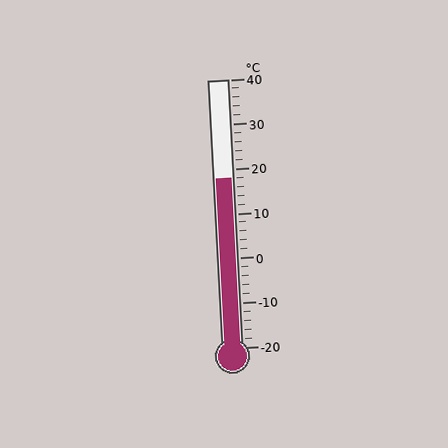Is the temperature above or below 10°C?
The temperature is above 10°C.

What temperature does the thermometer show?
The thermometer shows approximately 18°C.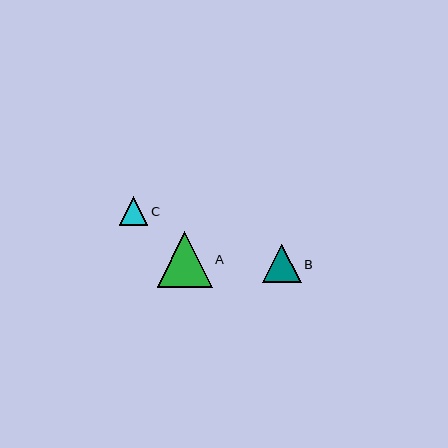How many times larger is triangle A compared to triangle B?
Triangle A is approximately 1.4 times the size of triangle B.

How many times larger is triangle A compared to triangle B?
Triangle A is approximately 1.4 times the size of triangle B.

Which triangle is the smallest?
Triangle C is the smallest with a size of approximately 29 pixels.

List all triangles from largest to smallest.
From largest to smallest: A, B, C.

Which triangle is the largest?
Triangle A is the largest with a size of approximately 55 pixels.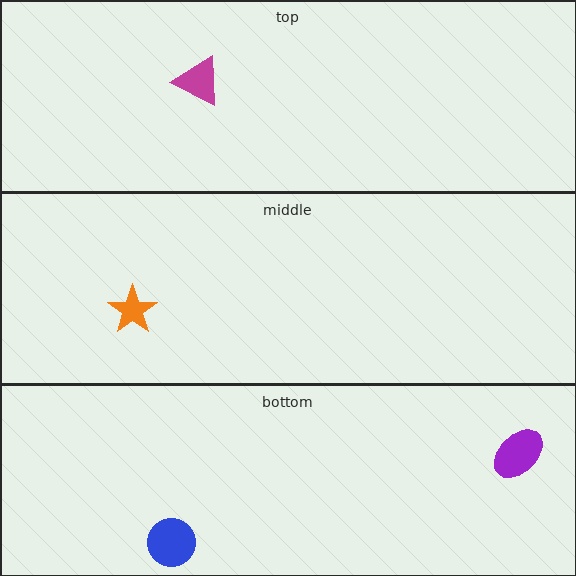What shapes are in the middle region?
The orange star.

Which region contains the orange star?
The middle region.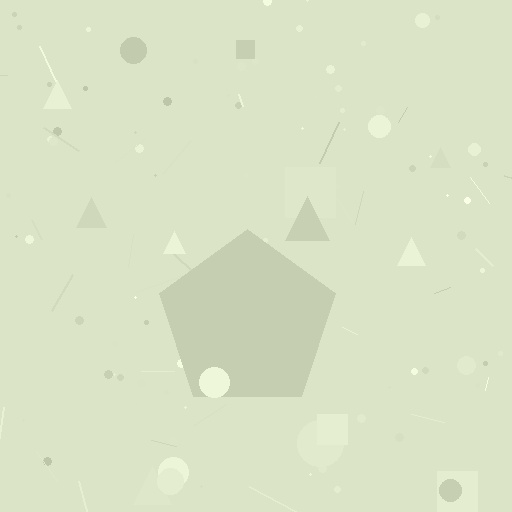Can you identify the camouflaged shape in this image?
The camouflaged shape is a pentagon.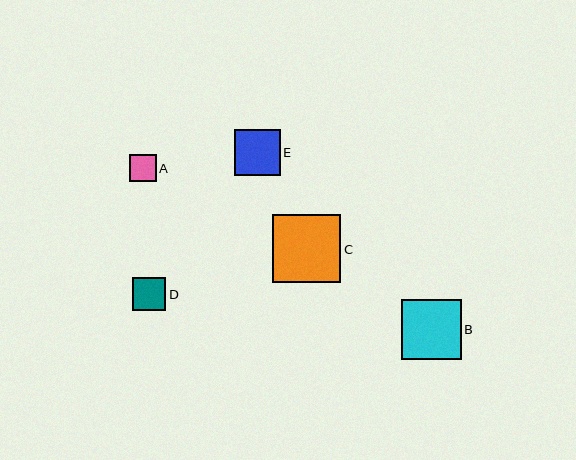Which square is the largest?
Square C is the largest with a size of approximately 68 pixels.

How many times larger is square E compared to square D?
Square E is approximately 1.4 times the size of square D.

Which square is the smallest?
Square A is the smallest with a size of approximately 27 pixels.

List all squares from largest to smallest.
From largest to smallest: C, B, E, D, A.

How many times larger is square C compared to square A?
Square C is approximately 2.5 times the size of square A.